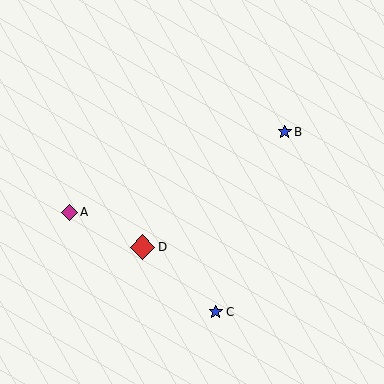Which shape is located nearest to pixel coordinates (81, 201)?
The magenta diamond (labeled A) at (69, 212) is nearest to that location.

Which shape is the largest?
The red diamond (labeled D) is the largest.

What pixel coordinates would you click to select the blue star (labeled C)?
Click at (216, 312) to select the blue star C.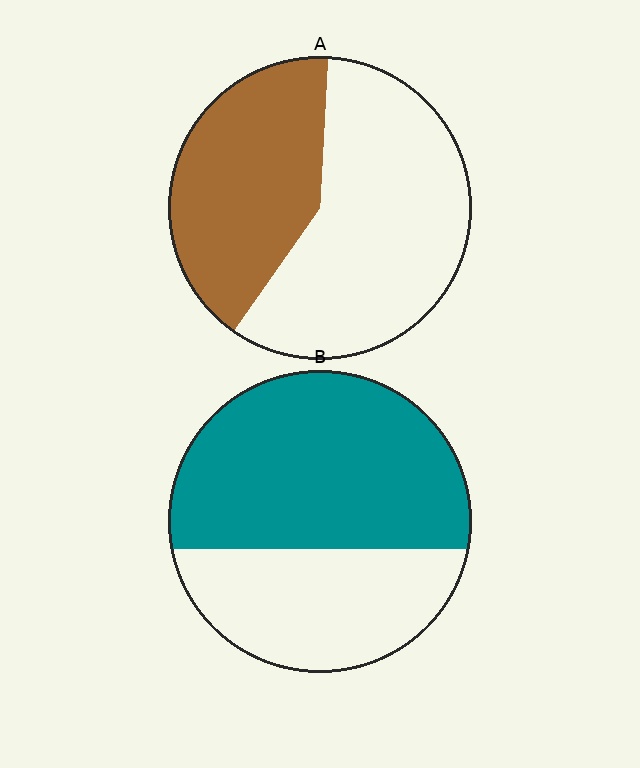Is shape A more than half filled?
No.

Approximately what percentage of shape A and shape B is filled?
A is approximately 40% and B is approximately 60%.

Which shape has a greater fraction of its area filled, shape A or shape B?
Shape B.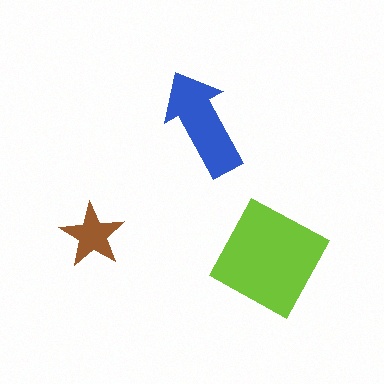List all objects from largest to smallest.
The lime square, the blue arrow, the brown star.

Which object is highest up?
The blue arrow is topmost.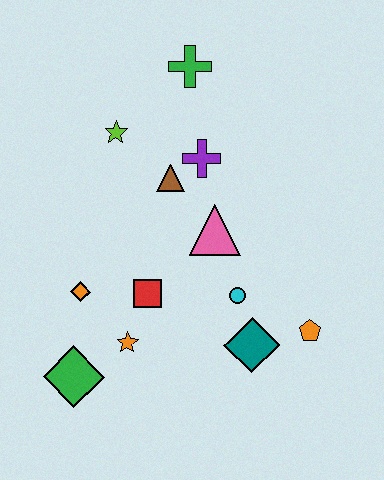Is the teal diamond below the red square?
Yes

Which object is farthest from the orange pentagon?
The green cross is farthest from the orange pentagon.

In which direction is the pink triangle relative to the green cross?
The pink triangle is below the green cross.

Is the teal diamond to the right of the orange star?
Yes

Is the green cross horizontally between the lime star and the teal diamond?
Yes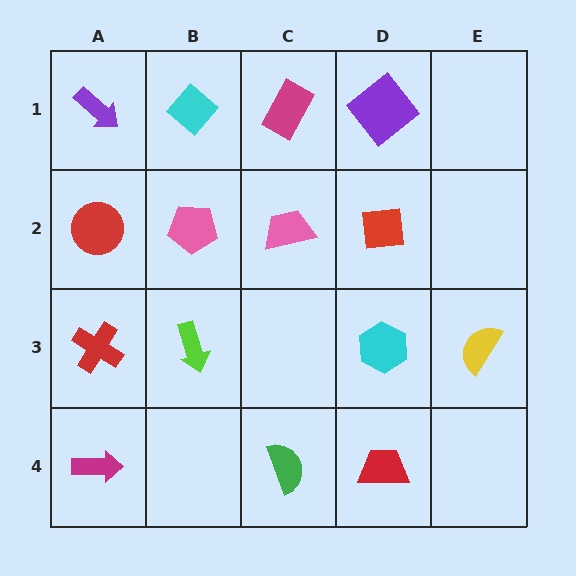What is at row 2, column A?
A red circle.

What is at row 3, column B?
A lime arrow.